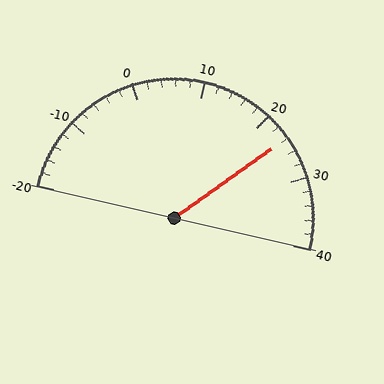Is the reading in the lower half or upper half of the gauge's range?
The reading is in the upper half of the range (-20 to 40).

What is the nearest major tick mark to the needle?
The nearest major tick mark is 20.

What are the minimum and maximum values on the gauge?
The gauge ranges from -20 to 40.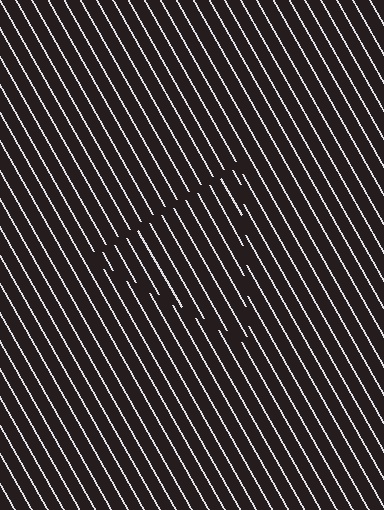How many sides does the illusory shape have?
3 sides — the line-ends trace a triangle.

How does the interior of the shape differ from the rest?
The interior of the shape contains the same grating, shifted by half a period — the contour is defined by the phase discontinuity where line-ends from the inner and outer gratings abut.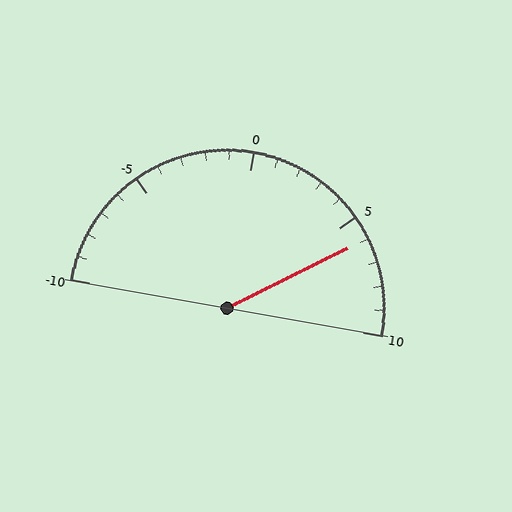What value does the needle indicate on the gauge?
The needle indicates approximately 6.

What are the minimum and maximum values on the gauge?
The gauge ranges from -10 to 10.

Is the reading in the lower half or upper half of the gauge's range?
The reading is in the upper half of the range (-10 to 10).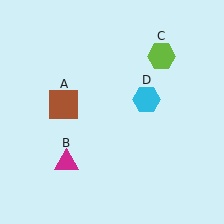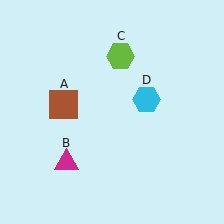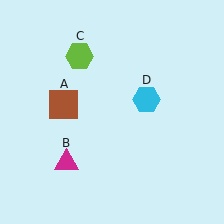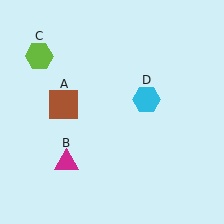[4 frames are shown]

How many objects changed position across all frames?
1 object changed position: lime hexagon (object C).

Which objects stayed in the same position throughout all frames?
Brown square (object A) and magenta triangle (object B) and cyan hexagon (object D) remained stationary.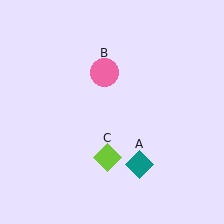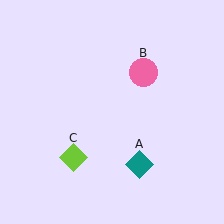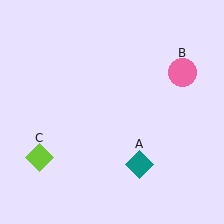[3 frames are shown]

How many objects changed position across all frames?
2 objects changed position: pink circle (object B), lime diamond (object C).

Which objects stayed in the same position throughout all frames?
Teal diamond (object A) remained stationary.